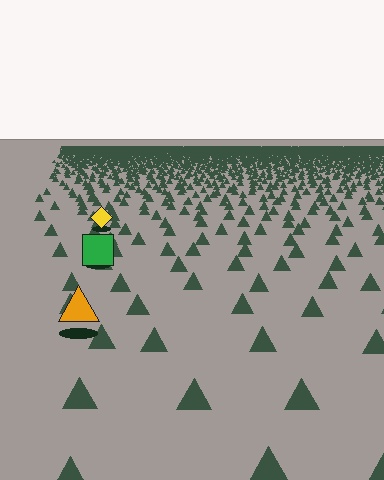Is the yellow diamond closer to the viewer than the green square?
No. The green square is closer — you can tell from the texture gradient: the ground texture is coarser near it.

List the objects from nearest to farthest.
From nearest to farthest: the orange triangle, the green square, the yellow diamond.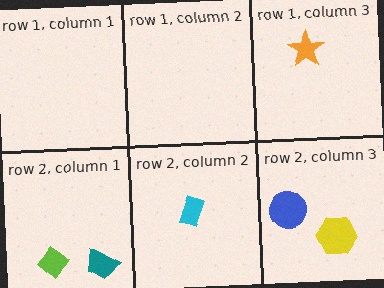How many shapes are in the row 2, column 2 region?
1.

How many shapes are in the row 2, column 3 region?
2.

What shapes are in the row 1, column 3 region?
The orange star.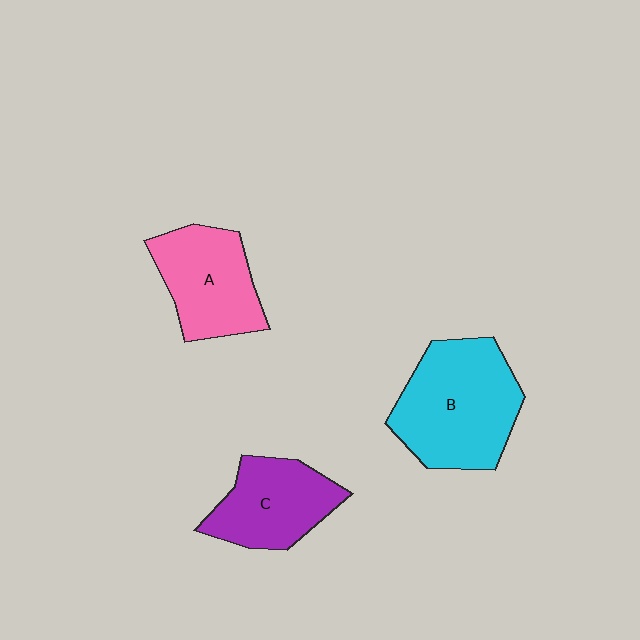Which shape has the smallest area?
Shape C (purple).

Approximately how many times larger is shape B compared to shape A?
Approximately 1.4 times.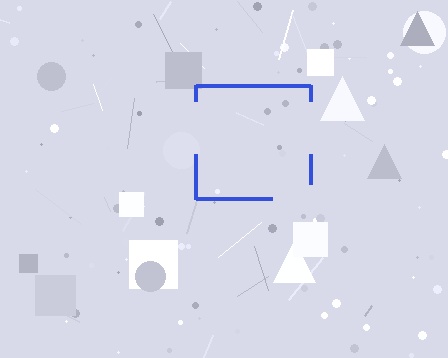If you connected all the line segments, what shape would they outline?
They would outline a square.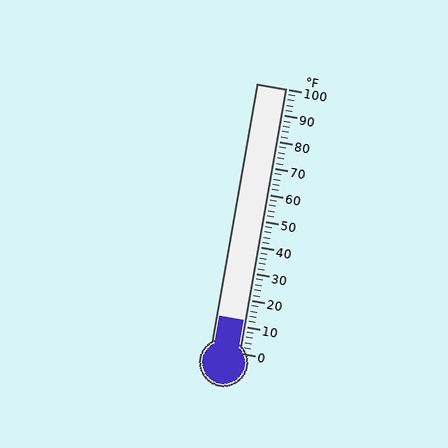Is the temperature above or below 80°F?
The temperature is below 80°F.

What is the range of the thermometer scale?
The thermometer scale ranges from 0°F to 100°F.